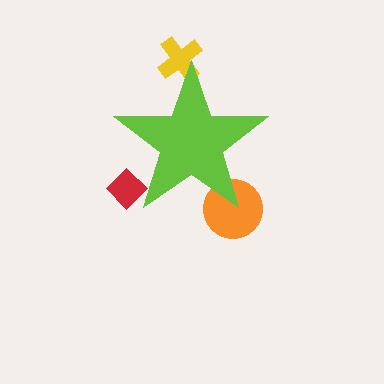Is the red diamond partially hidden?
Yes, the red diamond is partially hidden behind the lime star.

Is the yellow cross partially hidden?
Yes, the yellow cross is partially hidden behind the lime star.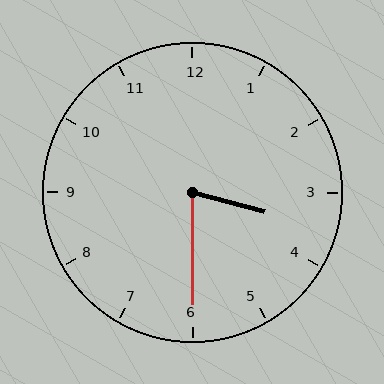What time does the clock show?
3:30.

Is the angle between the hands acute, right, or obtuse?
It is acute.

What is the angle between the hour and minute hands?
Approximately 75 degrees.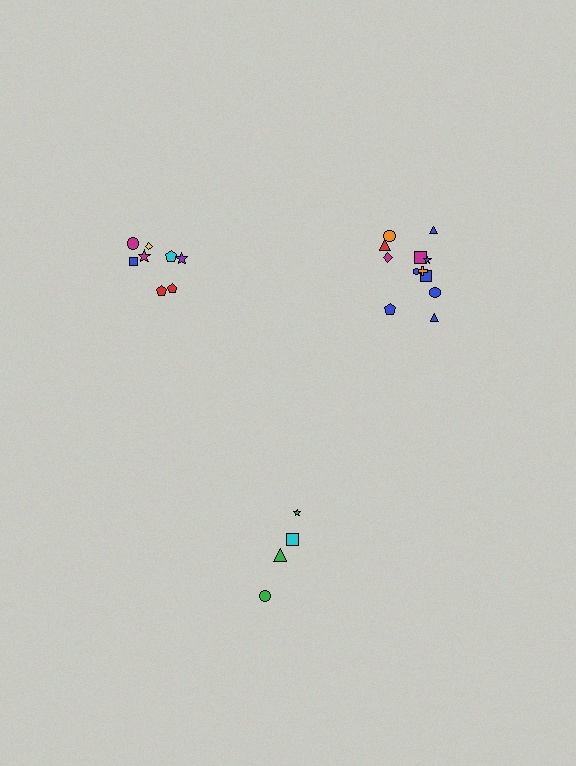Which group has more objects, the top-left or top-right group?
The top-right group.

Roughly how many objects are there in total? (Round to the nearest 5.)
Roughly 25 objects in total.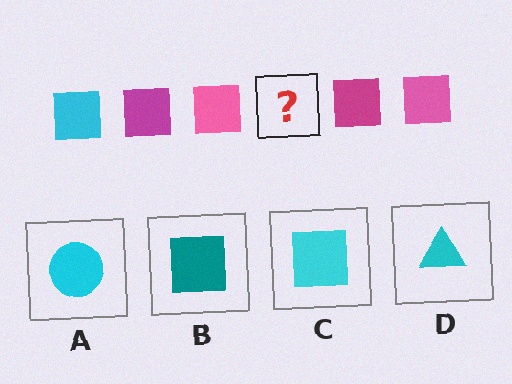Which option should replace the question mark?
Option C.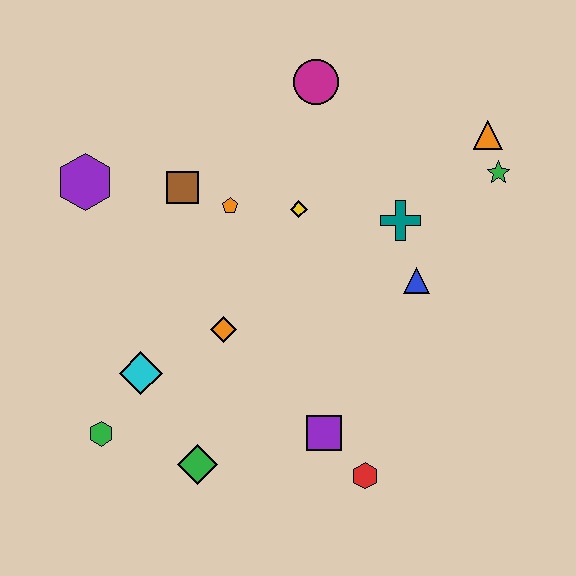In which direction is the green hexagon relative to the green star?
The green hexagon is to the left of the green star.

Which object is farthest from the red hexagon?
The purple hexagon is farthest from the red hexagon.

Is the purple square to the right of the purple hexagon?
Yes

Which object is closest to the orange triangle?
The green star is closest to the orange triangle.